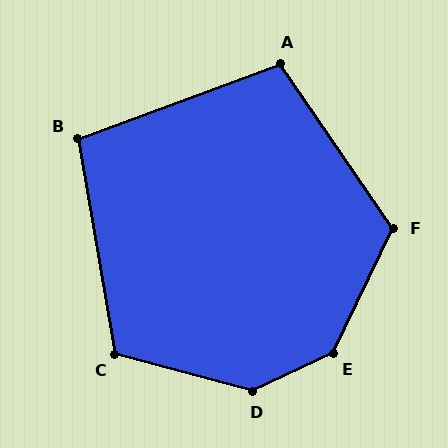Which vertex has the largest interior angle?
E, at approximately 141 degrees.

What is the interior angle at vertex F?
Approximately 120 degrees (obtuse).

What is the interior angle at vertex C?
Approximately 115 degrees (obtuse).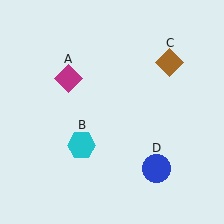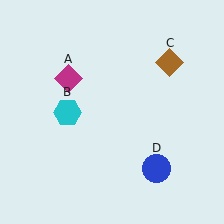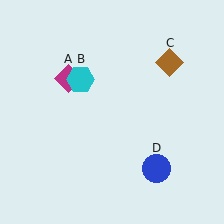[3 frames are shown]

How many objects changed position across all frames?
1 object changed position: cyan hexagon (object B).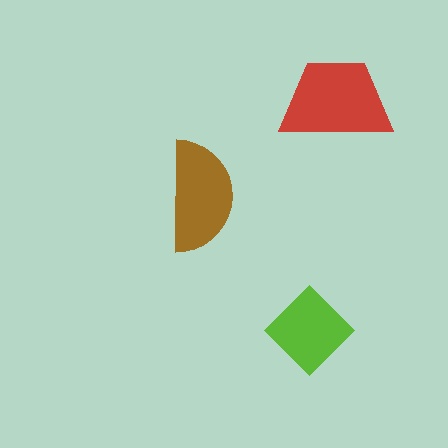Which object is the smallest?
The lime diamond.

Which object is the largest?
The red trapezoid.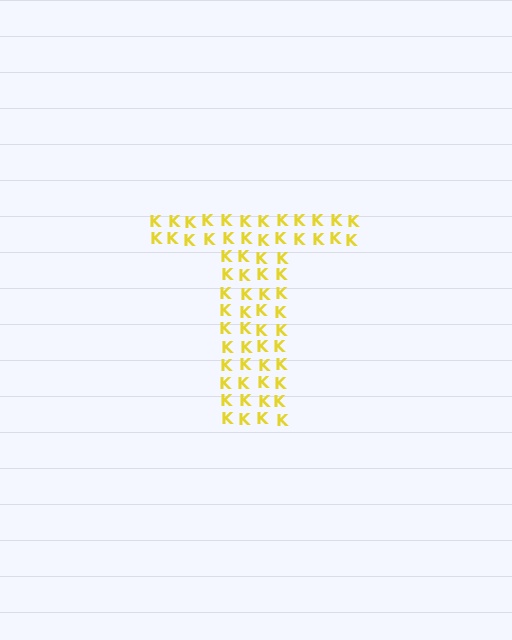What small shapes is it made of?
It is made of small letter K's.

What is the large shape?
The large shape is the letter T.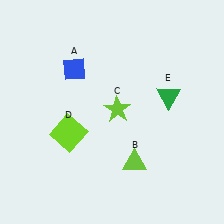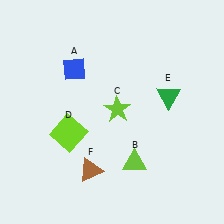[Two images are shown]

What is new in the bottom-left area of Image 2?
A brown triangle (F) was added in the bottom-left area of Image 2.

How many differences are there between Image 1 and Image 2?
There is 1 difference between the two images.